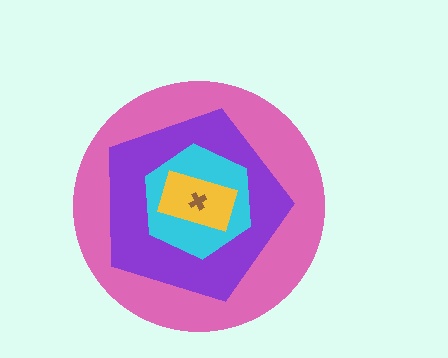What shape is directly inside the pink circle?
The purple pentagon.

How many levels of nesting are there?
5.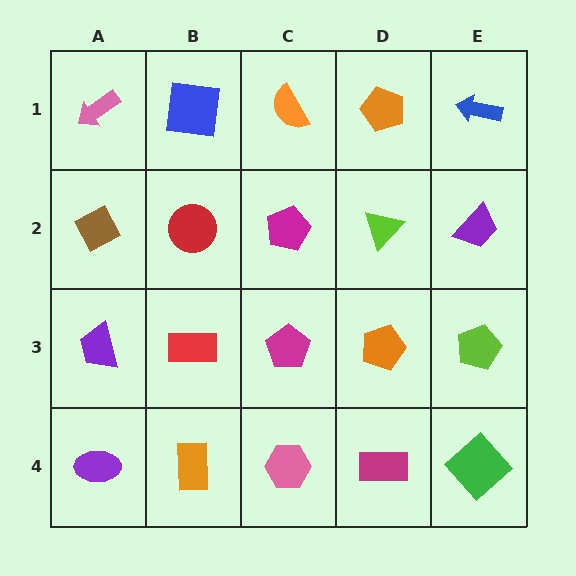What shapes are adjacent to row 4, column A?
A purple trapezoid (row 3, column A), an orange rectangle (row 4, column B).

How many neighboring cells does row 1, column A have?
2.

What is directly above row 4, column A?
A purple trapezoid.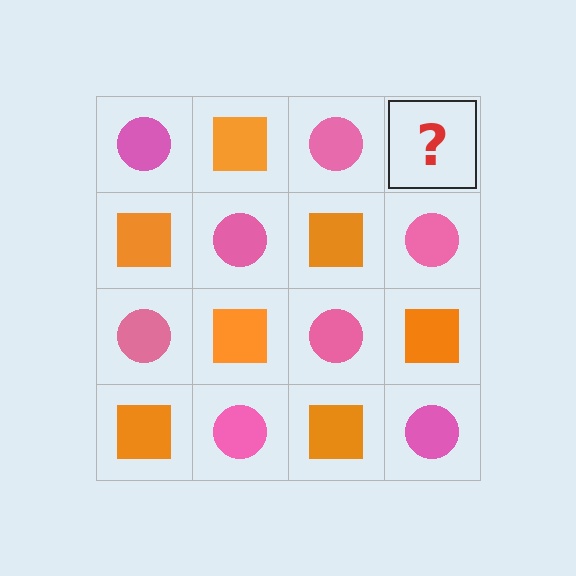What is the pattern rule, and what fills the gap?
The rule is that it alternates pink circle and orange square in a checkerboard pattern. The gap should be filled with an orange square.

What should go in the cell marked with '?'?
The missing cell should contain an orange square.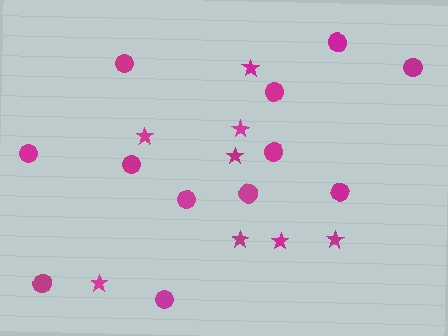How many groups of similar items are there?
There are 2 groups: one group of stars (8) and one group of circles (12).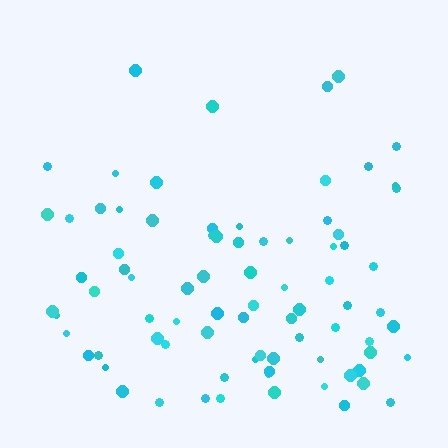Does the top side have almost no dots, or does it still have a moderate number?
Still a moderate number, just noticeably fewer than the bottom.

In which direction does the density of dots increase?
From top to bottom, with the bottom side densest.